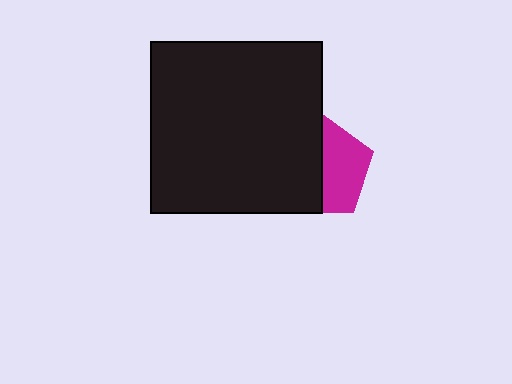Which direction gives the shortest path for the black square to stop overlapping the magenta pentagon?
Moving left gives the shortest separation.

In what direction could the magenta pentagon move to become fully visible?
The magenta pentagon could move right. That would shift it out from behind the black square entirely.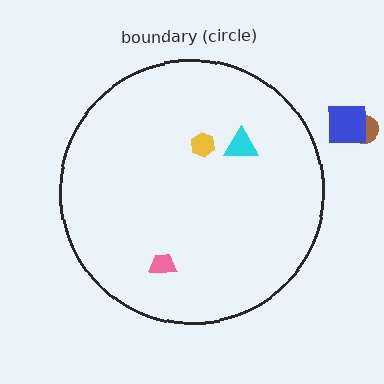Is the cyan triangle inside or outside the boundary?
Inside.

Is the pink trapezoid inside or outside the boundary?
Inside.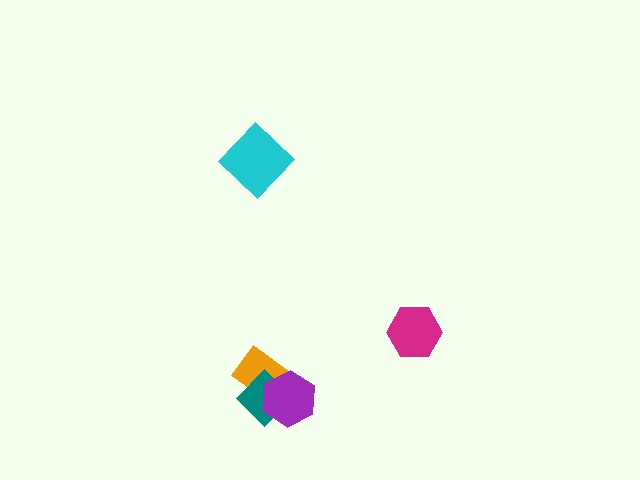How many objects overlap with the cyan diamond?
0 objects overlap with the cyan diamond.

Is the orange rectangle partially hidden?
Yes, it is partially covered by another shape.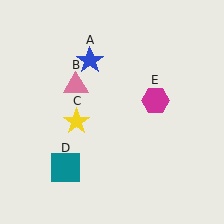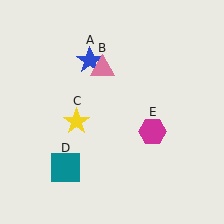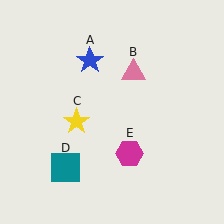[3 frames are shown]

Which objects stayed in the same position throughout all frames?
Blue star (object A) and yellow star (object C) and teal square (object D) remained stationary.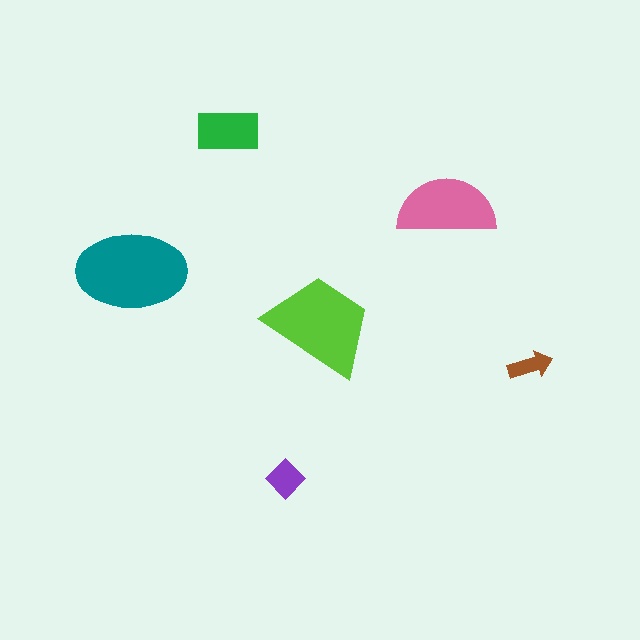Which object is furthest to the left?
The teal ellipse is leftmost.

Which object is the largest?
The teal ellipse.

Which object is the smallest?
The brown arrow.